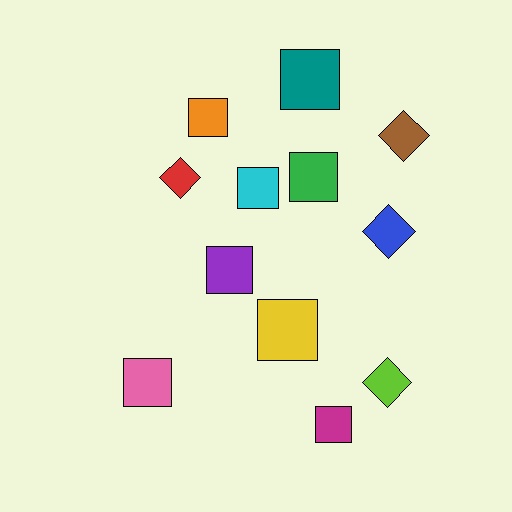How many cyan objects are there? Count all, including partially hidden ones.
There is 1 cyan object.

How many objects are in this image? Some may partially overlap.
There are 12 objects.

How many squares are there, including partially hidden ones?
There are 8 squares.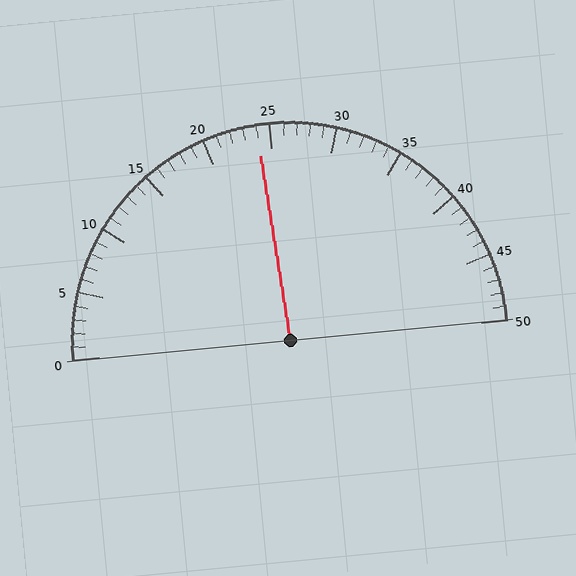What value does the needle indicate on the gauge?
The needle indicates approximately 24.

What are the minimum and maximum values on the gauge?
The gauge ranges from 0 to 50.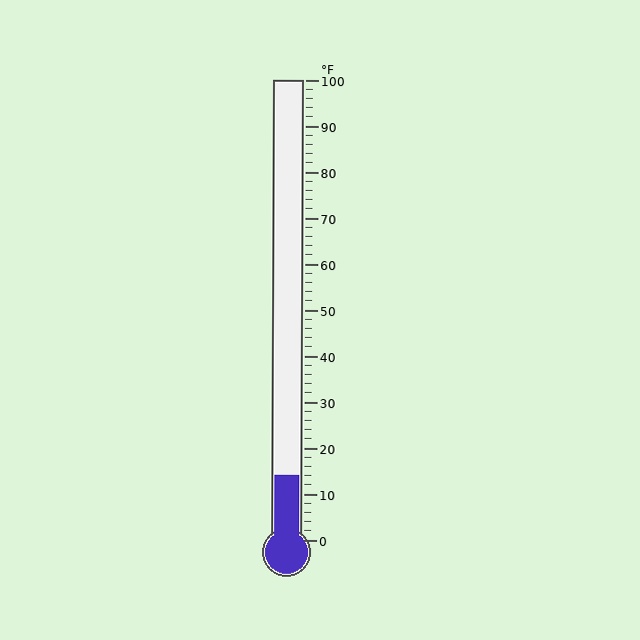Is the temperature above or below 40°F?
The temperature is below 40°F.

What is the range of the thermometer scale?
The thermometer scale ranges from 0°F to 100°F.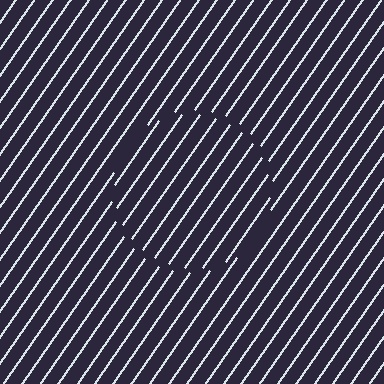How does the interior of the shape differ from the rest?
The interior of the shape contains the same grating, shifted by half a period — the contour is defined by the phase discontinuity where line-ends from the inner and outer gratings abut.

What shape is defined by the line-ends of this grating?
An illusory circle. The interior of the shape contains the same grating, shifted by half a period — the contour is defined by the phase discontinuity where line-ends from the inner and outer gratings abut.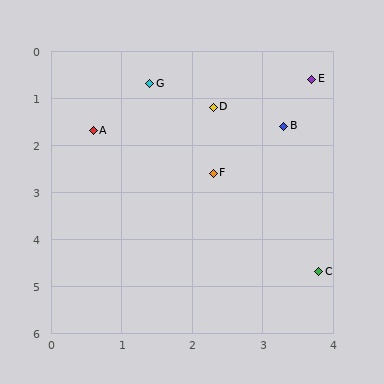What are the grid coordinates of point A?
Point A is at approximately (0.6, 1.7).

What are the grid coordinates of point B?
Point B is at approximately (3.3, 1.6).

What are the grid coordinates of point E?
Point E is at approximately (3.7, 0.6).